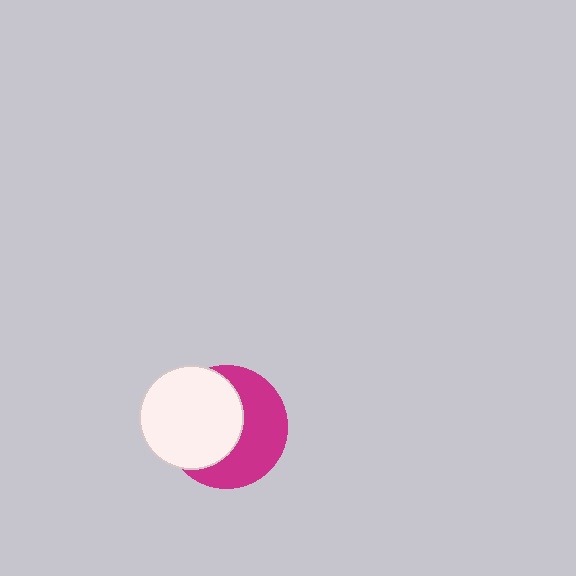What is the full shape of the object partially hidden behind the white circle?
The partially hidden object is a magenta circle.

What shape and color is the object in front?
The object in front is a white circle.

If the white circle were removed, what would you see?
You would see the complete magenta circle.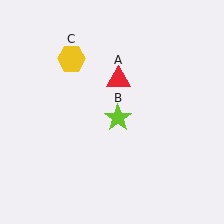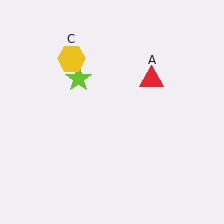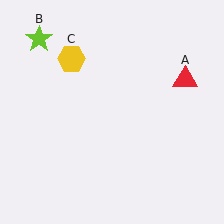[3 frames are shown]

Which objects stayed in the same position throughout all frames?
Yellow hexagon (object C) remained stationary.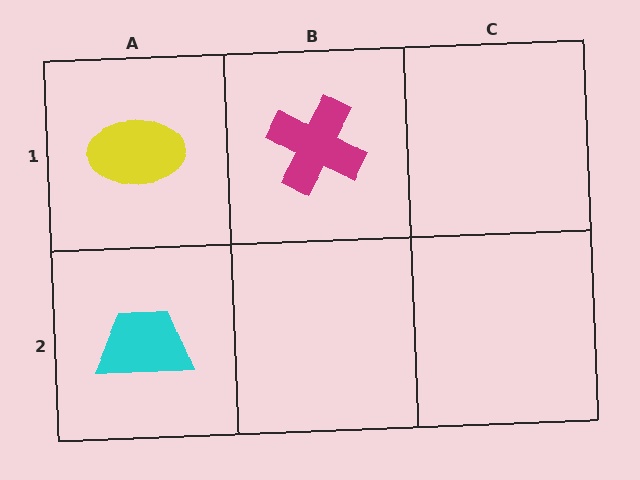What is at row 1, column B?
A magenta cross.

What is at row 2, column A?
A cyan trapezoid.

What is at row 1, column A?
A yellow ellipse.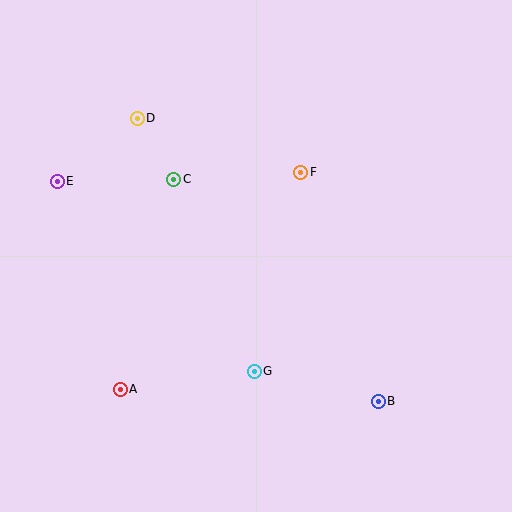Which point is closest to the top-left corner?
Point D is closest to the top-left corner.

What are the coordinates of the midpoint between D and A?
The midpoint between D and A is at (129, 254).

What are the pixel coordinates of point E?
Point E is at (57, 181).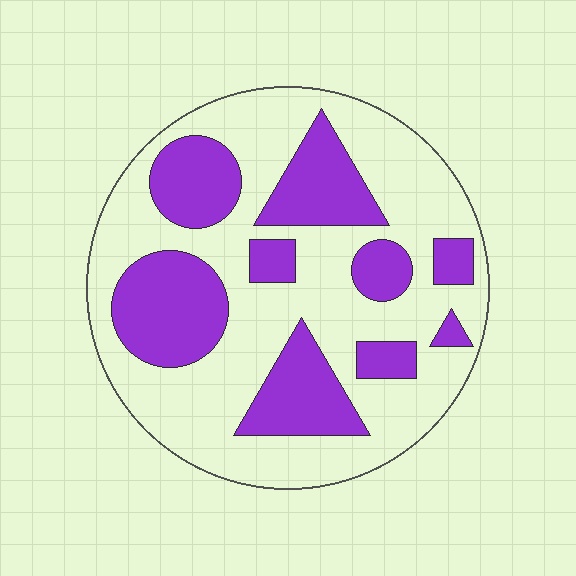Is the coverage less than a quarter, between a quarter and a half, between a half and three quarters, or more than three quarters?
Between a quarter and a half.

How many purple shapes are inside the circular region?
9.